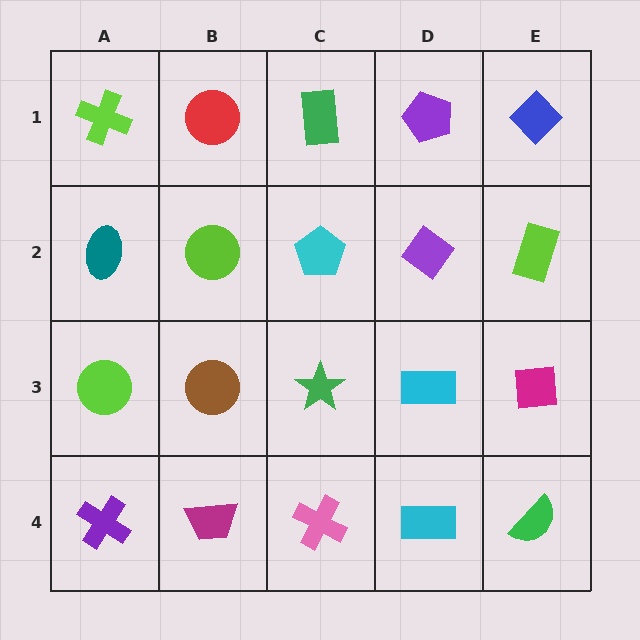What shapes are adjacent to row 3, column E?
A lime rectangle (row 2, column E), a green semicircle (row 4, column E), a cyan rectangle (row 3, column D).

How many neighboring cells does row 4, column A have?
2.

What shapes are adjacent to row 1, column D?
A purple diamond (row 2, column D), a green rectangle (row 1, column C), a blue diamond (row 1, column E).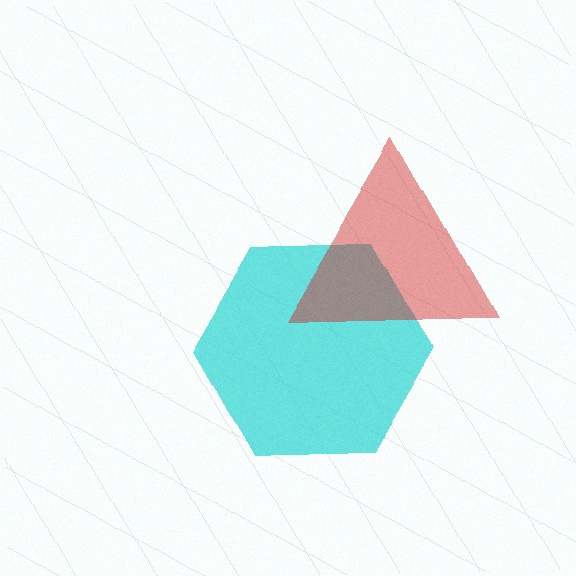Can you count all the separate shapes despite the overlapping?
Yes, there are 2 separate shapes.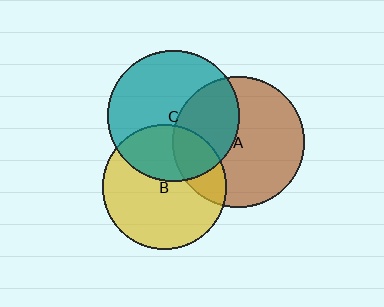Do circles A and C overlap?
Yes.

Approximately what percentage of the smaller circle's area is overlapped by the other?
Approximately 35%.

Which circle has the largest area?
Circle A (brown).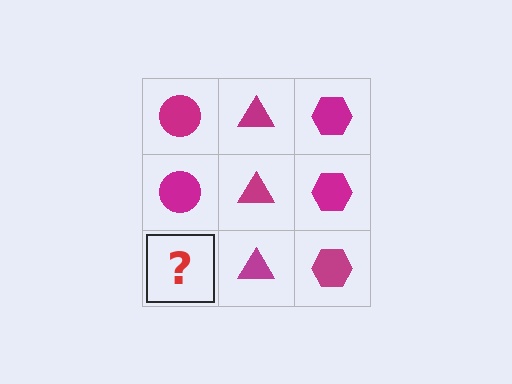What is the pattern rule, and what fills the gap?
The rule is that each column has a consistent shape. The gap should be filled with a magenta circle.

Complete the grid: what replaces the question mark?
The question mark should be replaced with a magenta circle.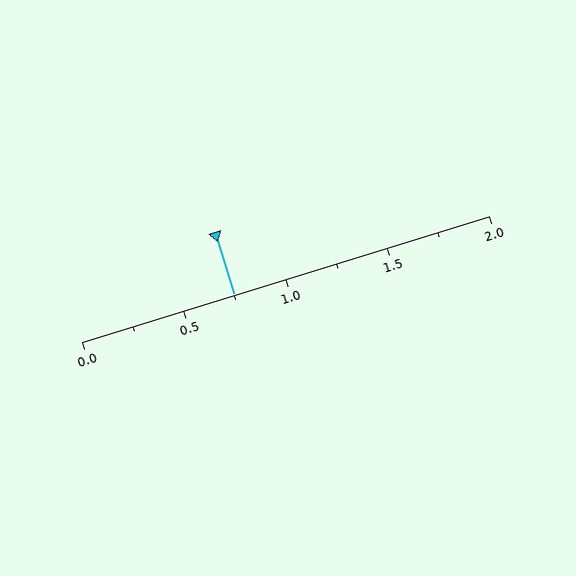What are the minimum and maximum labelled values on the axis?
The axis runs from 0.0 to 2.0.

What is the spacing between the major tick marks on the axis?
The major ticks are spaced 0.5 apart.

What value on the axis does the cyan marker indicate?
The marker indicates approximately 0.75.